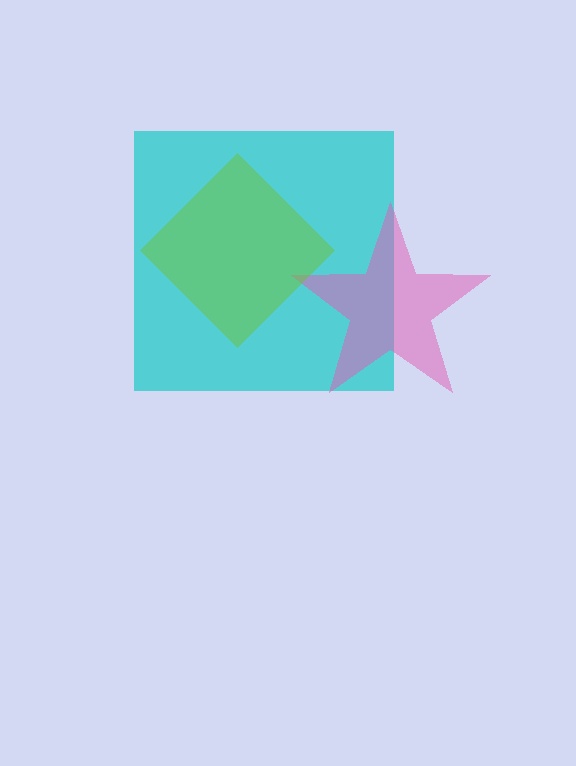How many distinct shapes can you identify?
There are 3 distinct shapes: a cyan square, a pink star, a lime diamond.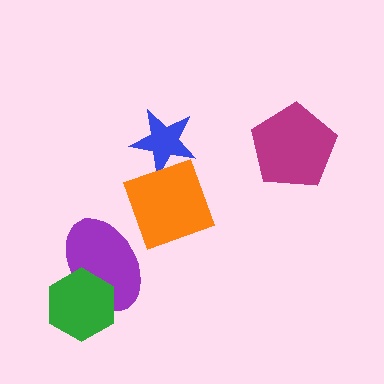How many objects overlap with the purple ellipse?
1 object overlaps with the purple ellipse.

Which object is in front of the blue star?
The orange square is in front of the blue star.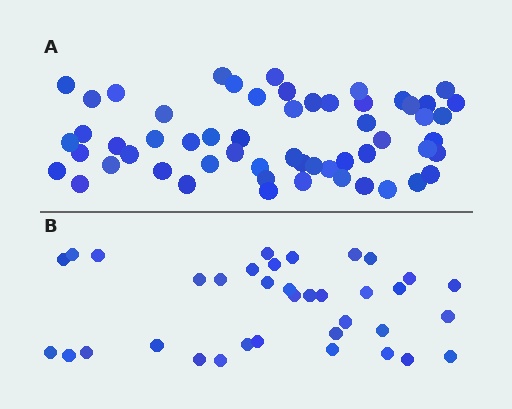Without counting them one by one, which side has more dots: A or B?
Region A (the top region) has more dots.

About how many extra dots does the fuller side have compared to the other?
Region A has approximately 20 more dots than region B.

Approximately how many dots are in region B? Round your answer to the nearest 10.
About 40 dots. (The exact count is 36, which rounds to 40.)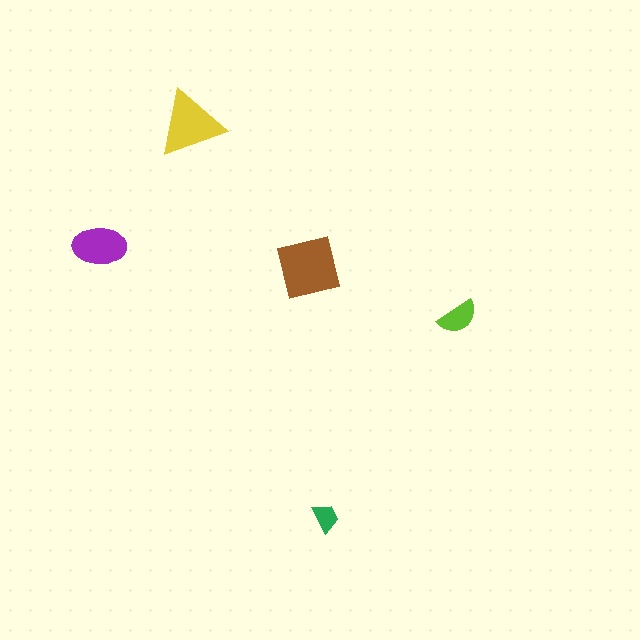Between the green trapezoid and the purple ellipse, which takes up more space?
The purple ellipse.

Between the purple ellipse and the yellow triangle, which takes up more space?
The yellow triangle.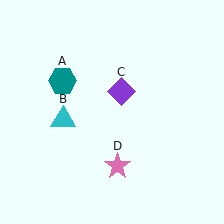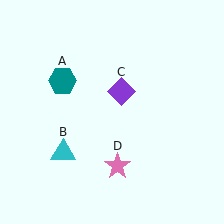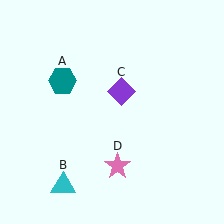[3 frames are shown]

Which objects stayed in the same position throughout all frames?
Teal hexagon (object A) and purple diamond (object C) and pink star (object D) remained stationary.